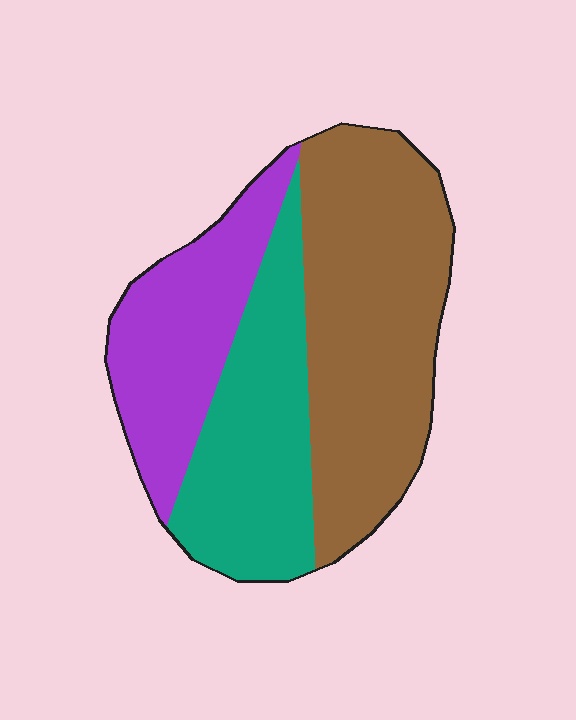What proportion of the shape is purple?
Purple covers around 25% of the shape.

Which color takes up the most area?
Brown, at roughly 45%.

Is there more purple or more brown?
Brown.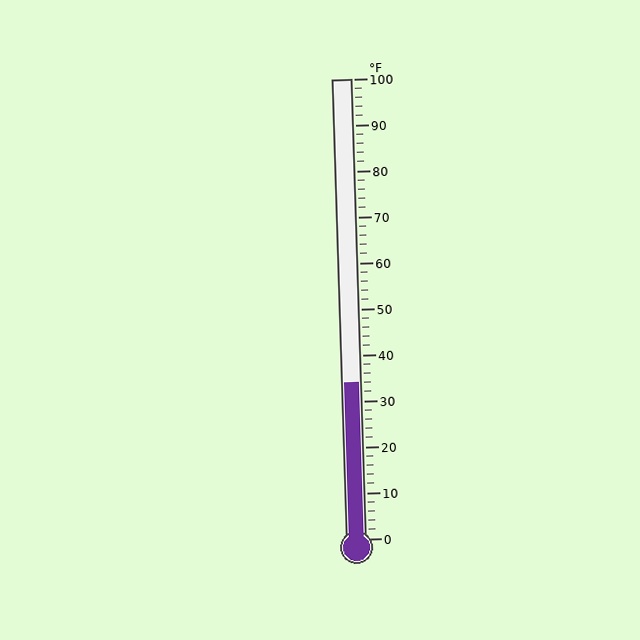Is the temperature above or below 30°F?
The temperature is above 30°F.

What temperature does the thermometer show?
The thermometer shows approximately 34°F.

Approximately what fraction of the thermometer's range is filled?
The thermometer is filled to approximately 35% of its range.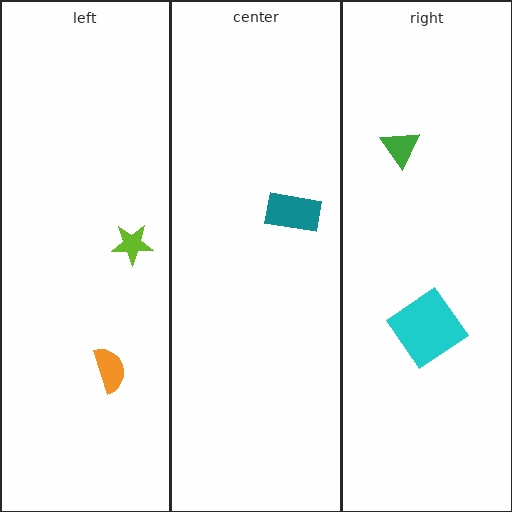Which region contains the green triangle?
The right region.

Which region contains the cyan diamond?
The right region.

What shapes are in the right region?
The green triangle, the cyan diamond.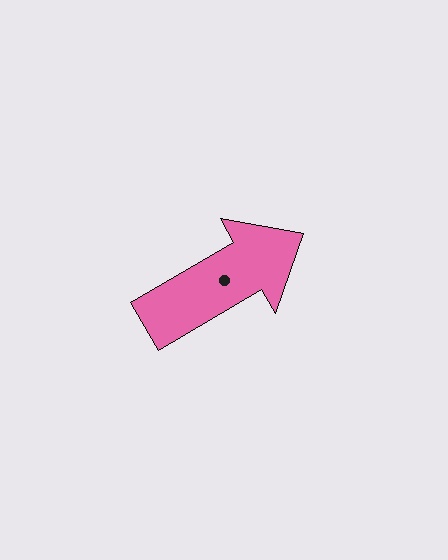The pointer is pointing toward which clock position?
Roughly 2 o'clock.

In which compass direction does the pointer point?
Northeast.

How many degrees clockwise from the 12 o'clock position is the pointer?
Approximately 60 degrees.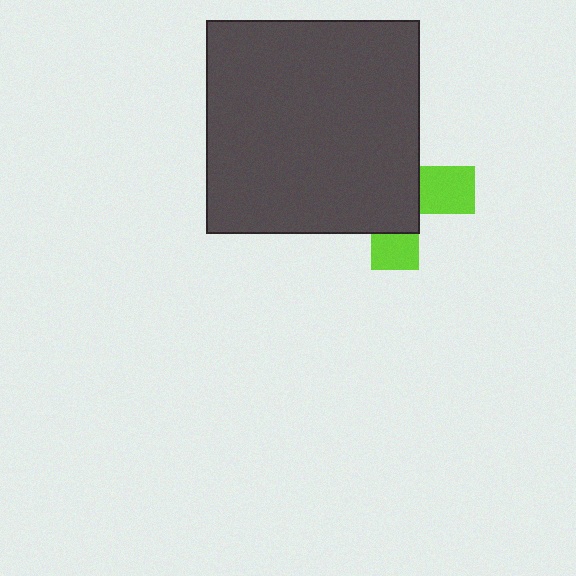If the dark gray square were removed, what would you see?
You would see the complete lime cross.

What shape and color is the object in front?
The object in front is a dark gray square.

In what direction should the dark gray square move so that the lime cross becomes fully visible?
The dark gray square should move left. That is the shortest direction to clear the overlap and leave the lime cross fully visible.